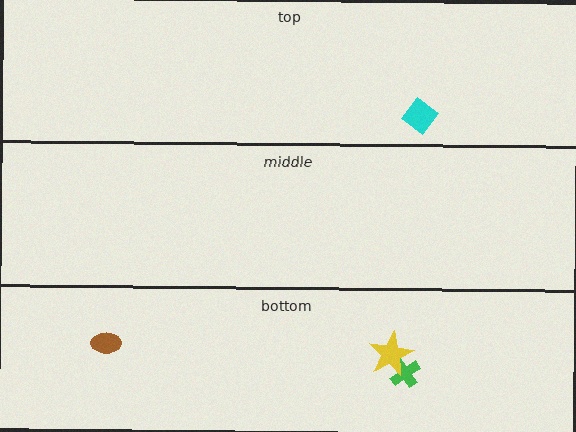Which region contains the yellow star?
The bottom region.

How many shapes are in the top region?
1.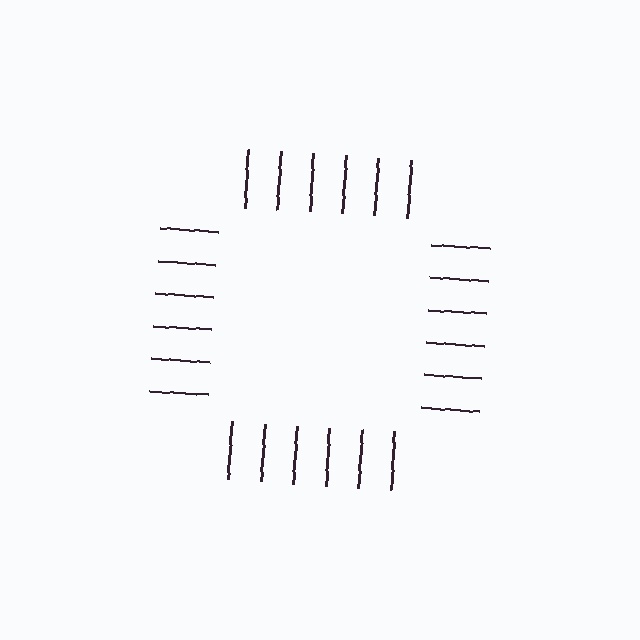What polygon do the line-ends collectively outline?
An illusory square — the line segments terminate on its edges but no continuous stroke is drawn.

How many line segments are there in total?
24 — 6 along each of the 4 edges.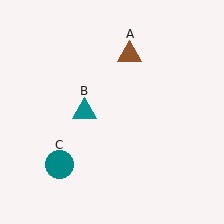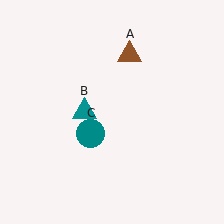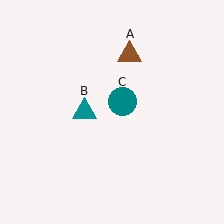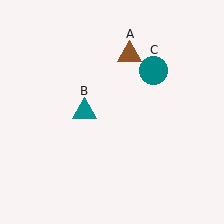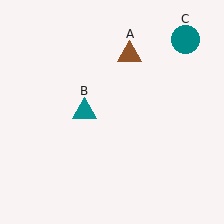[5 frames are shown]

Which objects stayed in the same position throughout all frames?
Brown triangle (object A) and teal triangle (object B) remained stationary.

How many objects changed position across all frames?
1 object changed position: teal circle (object C).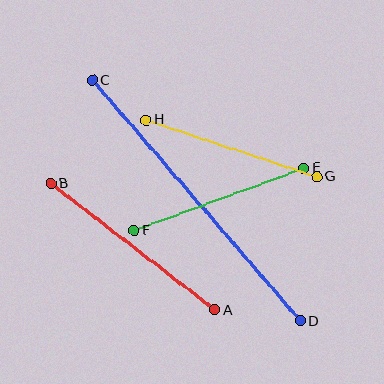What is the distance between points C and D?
The distance is approximately 317 pixels.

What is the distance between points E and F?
The distance is approximately 181 pixels.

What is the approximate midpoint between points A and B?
The midpoint is at approximately (133, 247) pixels.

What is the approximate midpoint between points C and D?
The midpoint is at approximately (196, 201) pixels.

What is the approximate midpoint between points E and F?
The midpoint is at approximately (219, 199) pixels.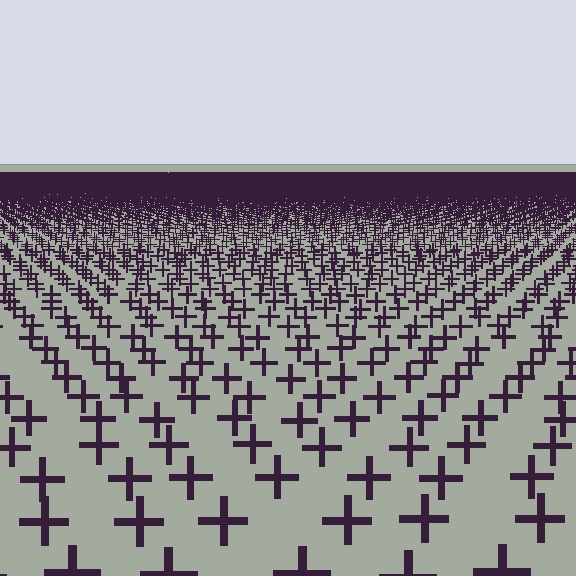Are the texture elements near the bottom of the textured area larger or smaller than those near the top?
Larger. Near the bottom, elements are closer to the viewer and appear at a bigger on-screen size.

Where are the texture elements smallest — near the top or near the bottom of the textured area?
Near the top.